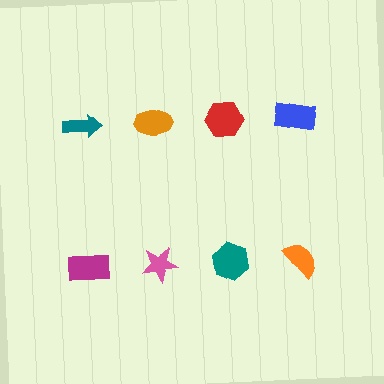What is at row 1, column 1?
A teal arrow.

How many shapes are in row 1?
4 shapes.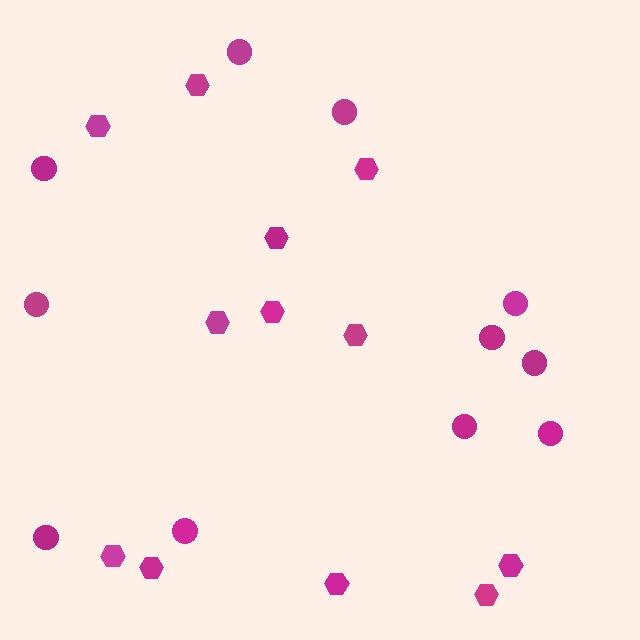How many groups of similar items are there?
There are 2 groups: one group of circles (11) and one group of hexagons (12).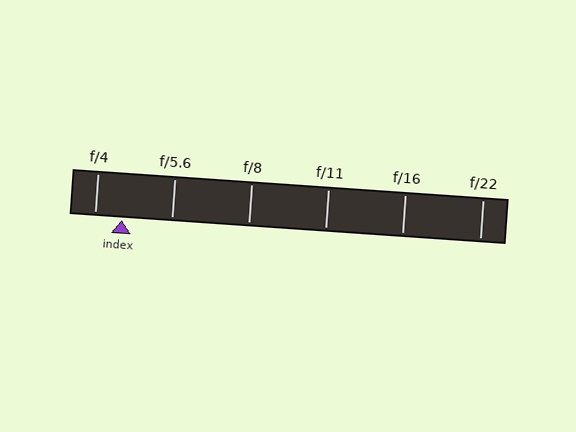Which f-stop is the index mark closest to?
The index mark is closest to f/4.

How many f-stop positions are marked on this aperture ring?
There are 6 f-stop positions marked.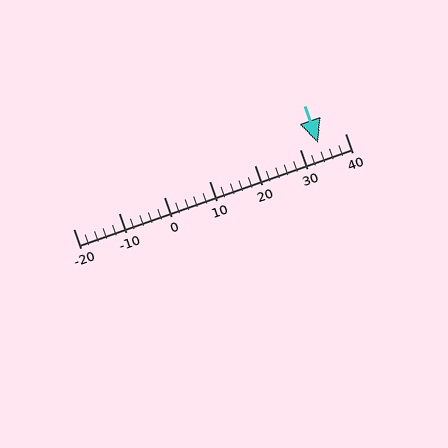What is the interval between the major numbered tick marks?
The major tick marks are spaced 10 units apart.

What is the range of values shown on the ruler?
The ruler shows values from -20 to 40.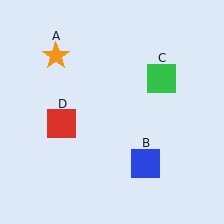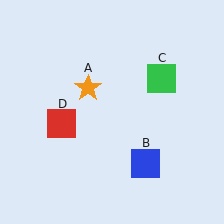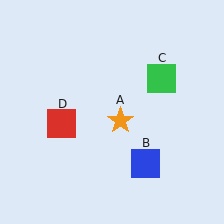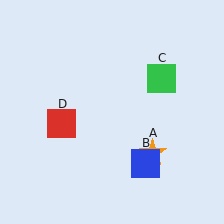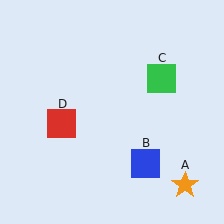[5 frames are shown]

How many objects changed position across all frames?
1 object changed position: orange star (object A).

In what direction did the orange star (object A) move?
The orange star (object A) moved down and to the right.